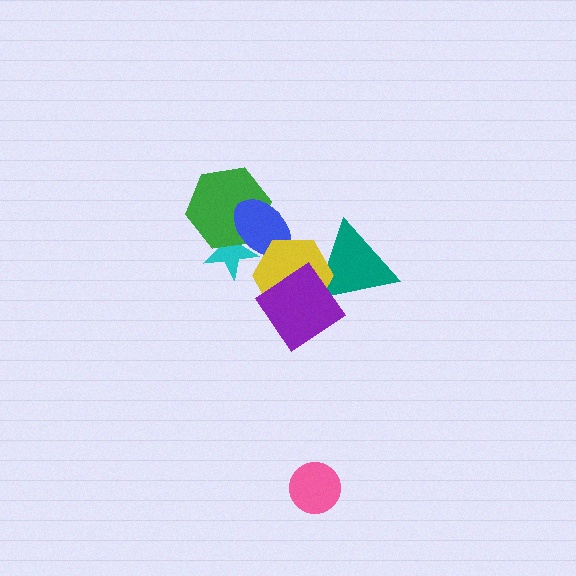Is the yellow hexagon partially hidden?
Yes, it is partially covered by another shape.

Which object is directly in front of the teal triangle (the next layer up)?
The yellow hexagon is directly in front of the teal triangle.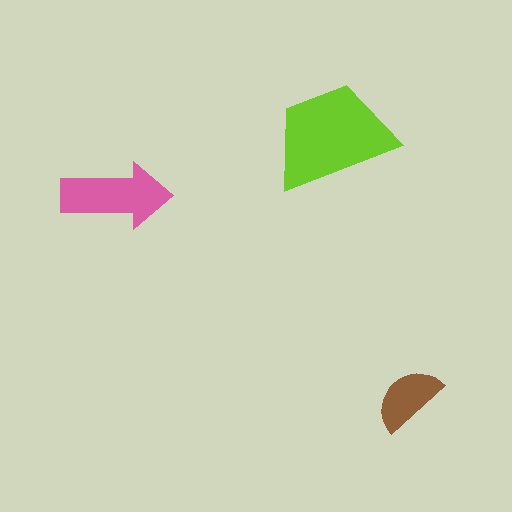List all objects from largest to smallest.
The lime trapezoid, the pink arrow, the brown semicircle.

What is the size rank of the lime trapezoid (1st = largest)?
1st.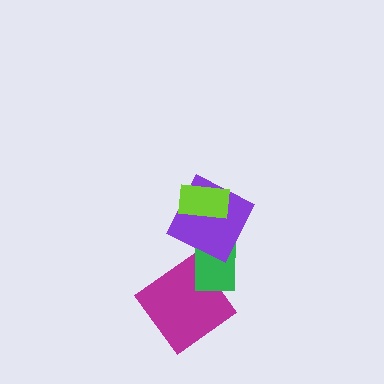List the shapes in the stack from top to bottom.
From top to bottom: the lime rectangle, the purple square, the green rectangle, the magenta diamond.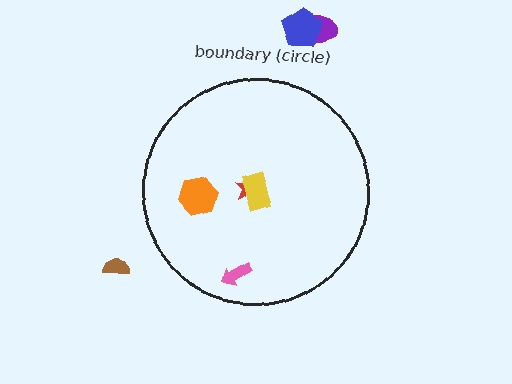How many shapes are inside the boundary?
4 inside, 3 outside.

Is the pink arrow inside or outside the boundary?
Inside.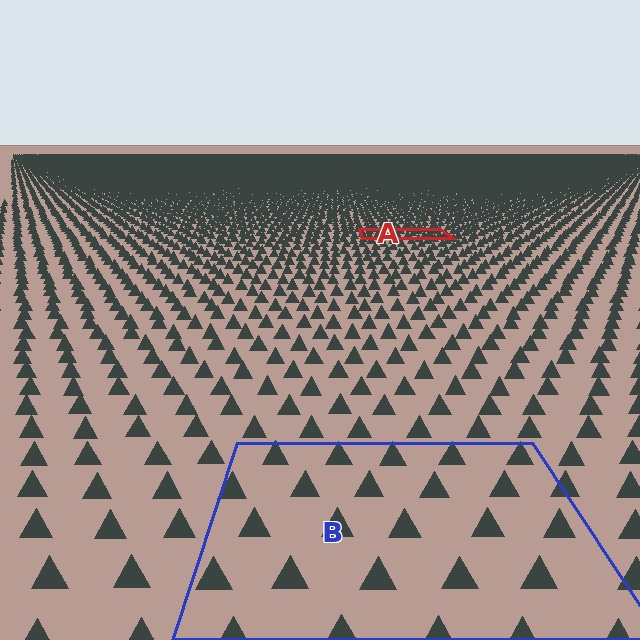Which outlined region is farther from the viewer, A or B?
Region A is farther from the viewer — the texture elements inside it appear smaller and more densely packed.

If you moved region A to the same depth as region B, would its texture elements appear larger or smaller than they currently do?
They would appear larger. At a closer depth, the same texture elements are projected at a bigger on-screen size.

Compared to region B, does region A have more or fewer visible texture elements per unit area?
Region A has more texture elements per unit area — they are packed more densely because it is farther away.